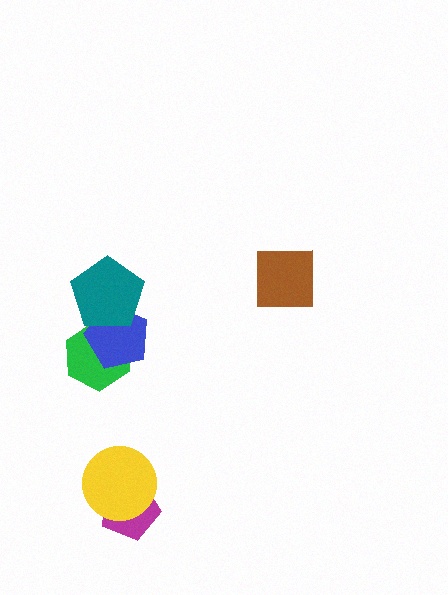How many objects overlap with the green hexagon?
2 objects overlap with the green hexagon.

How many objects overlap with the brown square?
0 objects overlap with the brown square.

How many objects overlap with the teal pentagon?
2 objects overlap with the teal pentagon.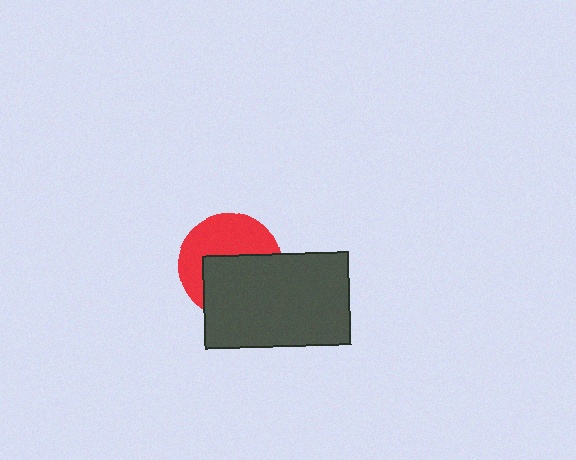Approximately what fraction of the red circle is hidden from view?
Roughly 50% of the red circle is hidden behind the dark gray rectangle.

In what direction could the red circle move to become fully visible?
The red circle could move up. That would shift it out from behind the dark gray rectangle entirely.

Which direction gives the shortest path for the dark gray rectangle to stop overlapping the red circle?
Moving down gives the shortest separation.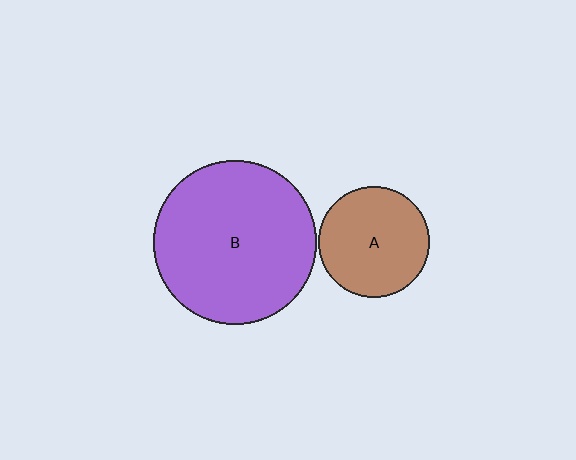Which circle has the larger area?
Circle B (purple).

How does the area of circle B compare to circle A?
Approximately 2.2 times.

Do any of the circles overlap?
No, none of the circles overlap.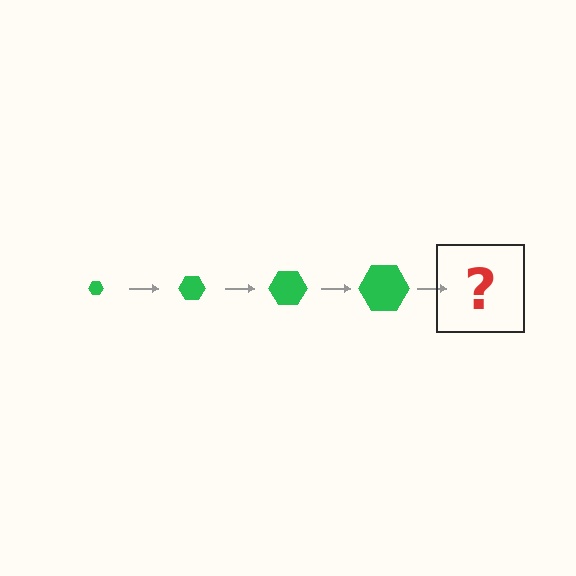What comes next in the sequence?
The next element should be a green hexagon, larger than the previous one.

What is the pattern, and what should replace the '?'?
The pattern is that the hexagon gets progressively larger each step. The '?' should be a green hexagon, larger than the previous one.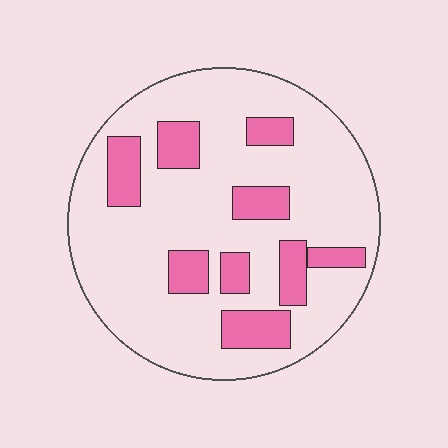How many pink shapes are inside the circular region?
9.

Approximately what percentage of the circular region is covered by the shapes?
Approximately 20%.